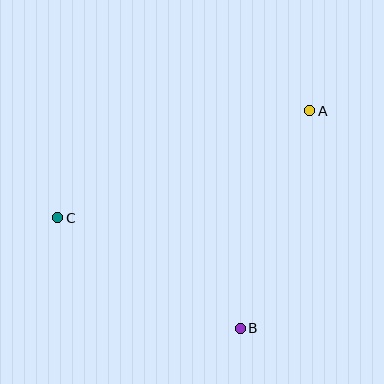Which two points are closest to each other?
Points B and C are closest to each other.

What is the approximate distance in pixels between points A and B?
The distance between A and B is approximately 229 pixels.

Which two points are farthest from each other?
Points A and C are farthest from each other.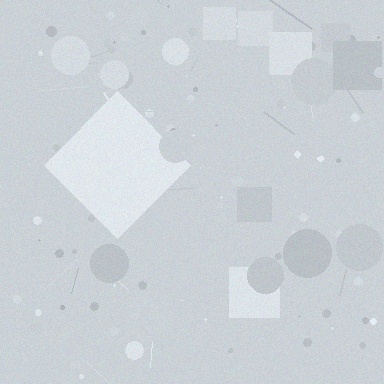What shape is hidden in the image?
A diamond is hidden in the image.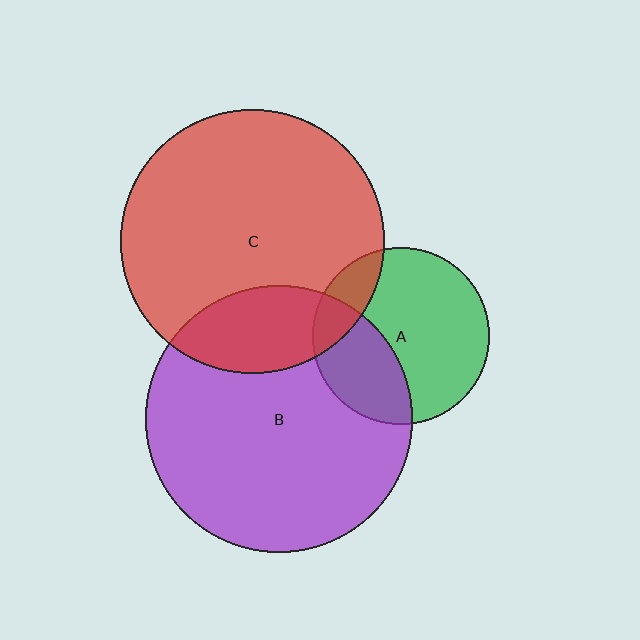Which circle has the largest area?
Circle B (purple).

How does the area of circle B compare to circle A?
Approximately 2.3 times.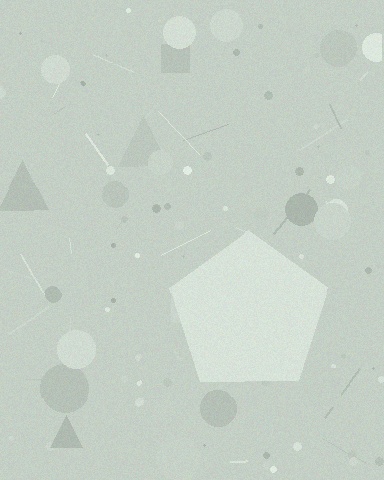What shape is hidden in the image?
A pentagon is hidden in the image.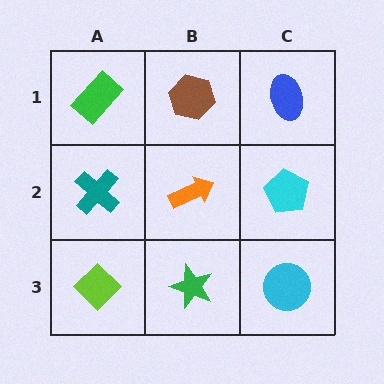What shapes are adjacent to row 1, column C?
A cyan pentagon (row 2, column C), a brown hexagon (row 1, column B).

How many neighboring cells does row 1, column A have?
2.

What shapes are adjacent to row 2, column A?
A green rectangle (row 1, column A), a lime diamond (row 3, column A), an orange arrow (row 2, column B).